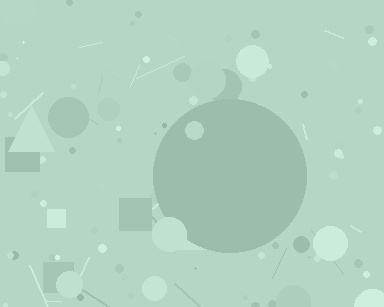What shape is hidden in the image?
A circle is hidden in the image.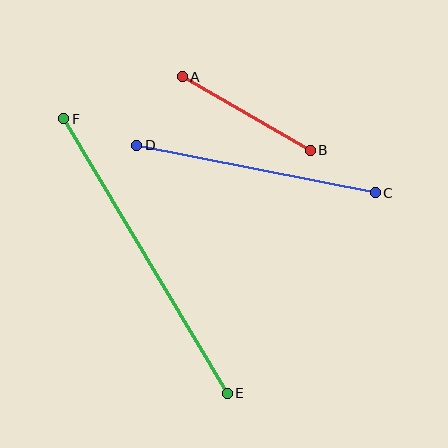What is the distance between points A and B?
The distance is approximately 147 pixels.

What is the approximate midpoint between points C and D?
The midpoint is at approximately (256, 169) pixels.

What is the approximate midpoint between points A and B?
The midpoint is at approximately (246, 114) pixels.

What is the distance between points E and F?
The distance is approximately 319 pixels.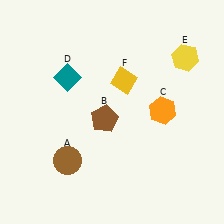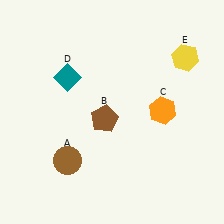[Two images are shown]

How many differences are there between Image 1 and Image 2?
There is 1 difference between the two images.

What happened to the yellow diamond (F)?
The yellow diamond (F) was removed in Image 2. It was in the top-right area of Image 1.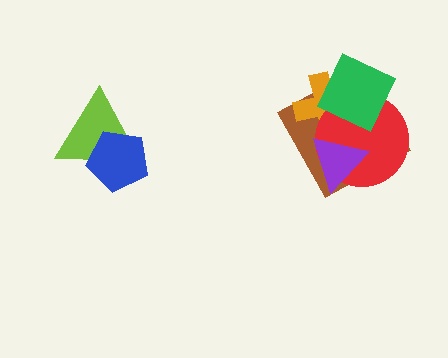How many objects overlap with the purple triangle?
3 objects overlap with the purple triangle.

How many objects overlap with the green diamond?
3 objects overlap with the green diamond.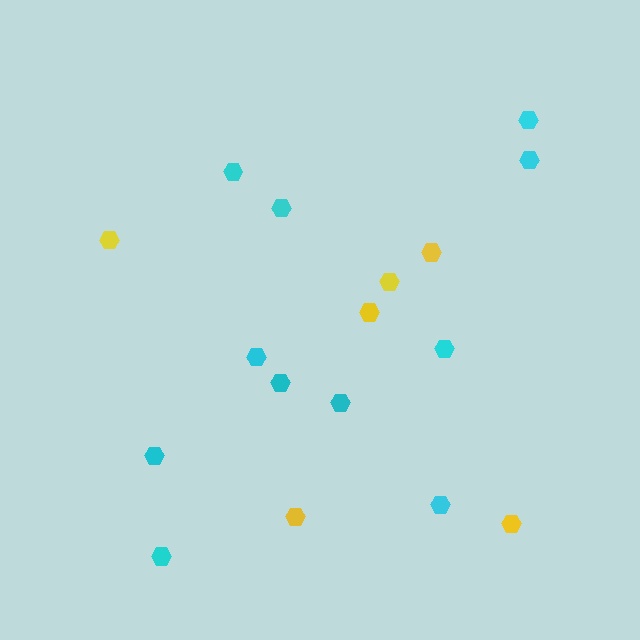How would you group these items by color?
There are 2 groups: one group of cyan hexagons (11) and one group of yellow hexagons (6).